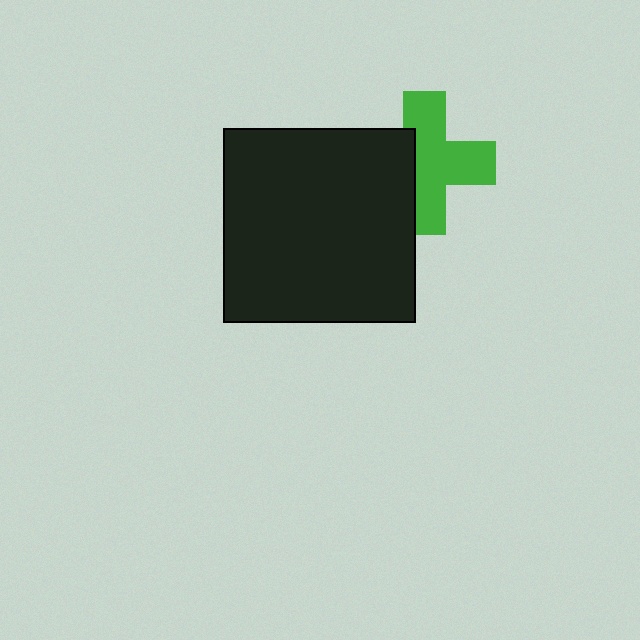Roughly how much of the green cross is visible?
Most of it is visible (roughly 67%).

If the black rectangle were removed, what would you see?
You would see the complete green cross.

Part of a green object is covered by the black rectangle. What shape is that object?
It is a cross.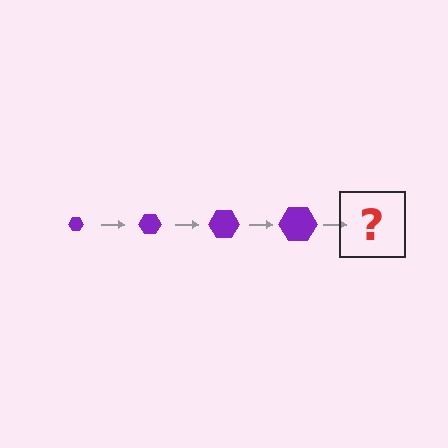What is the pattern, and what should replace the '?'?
The pattern is that the hexagon gets progressively larger each step. The '?' should be a purple hexagon, larger than the previous one.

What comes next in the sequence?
The next element should be a purple hexagon, larger than the previous one.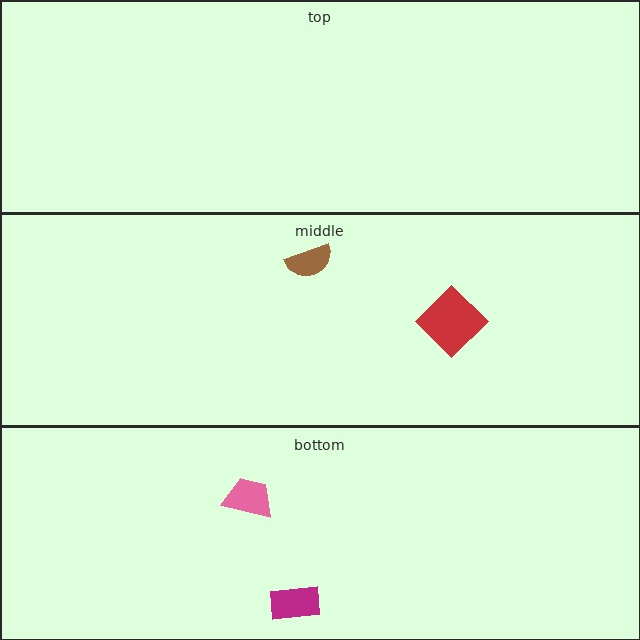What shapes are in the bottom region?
The pink trapezoid, the magenta rectangle.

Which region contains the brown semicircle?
The middle region.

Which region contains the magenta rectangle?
The bottom region.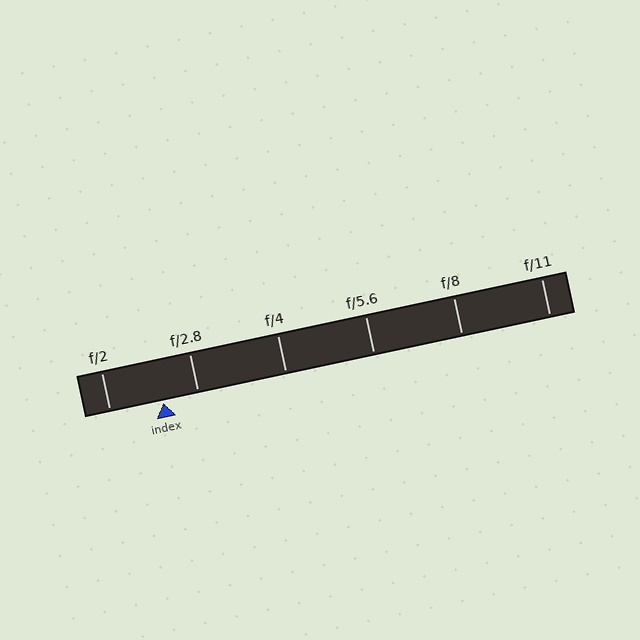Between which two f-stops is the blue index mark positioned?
The index mark is between f/2 and f/2.8.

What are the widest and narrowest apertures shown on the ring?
The widest aperture shown is f/2 and the narrowest is f/11.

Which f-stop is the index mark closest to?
The index mark is closest to f/2.8.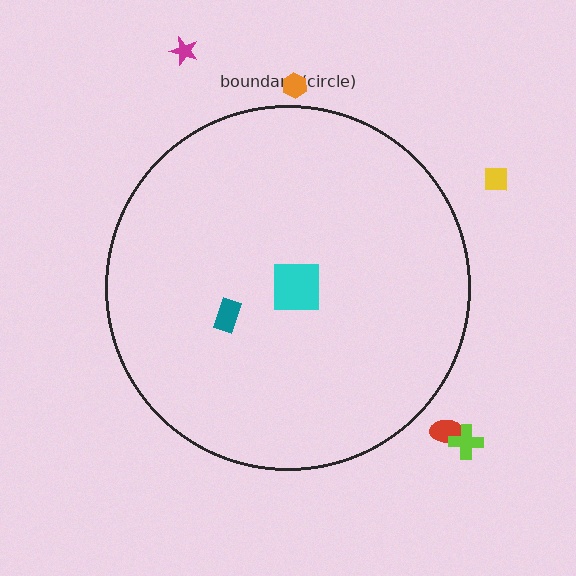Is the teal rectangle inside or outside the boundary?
Inside.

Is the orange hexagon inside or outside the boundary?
Outside.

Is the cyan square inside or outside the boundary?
Inside.